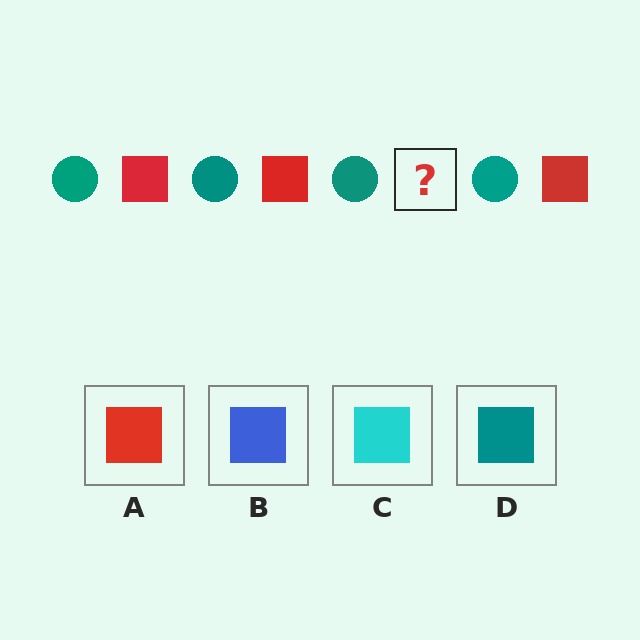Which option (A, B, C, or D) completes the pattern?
A.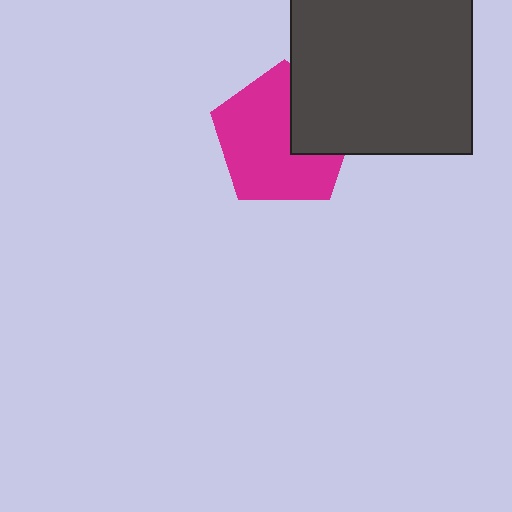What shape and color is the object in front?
The object in front is a dark gray square.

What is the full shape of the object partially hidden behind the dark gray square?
The partially hidden object is a magenta pentagon.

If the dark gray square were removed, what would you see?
You would see the complete magenta pentagon.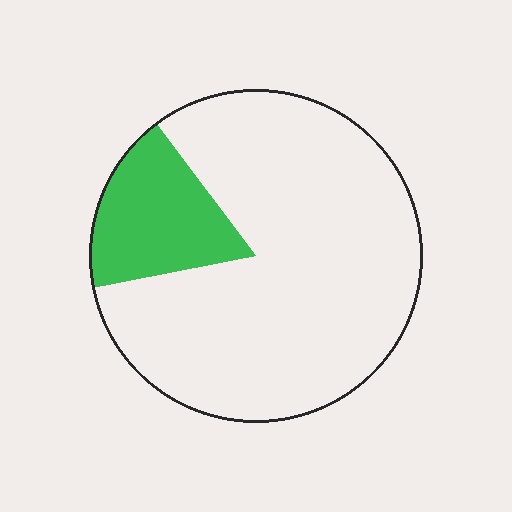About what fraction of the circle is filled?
About one sixth (1/6).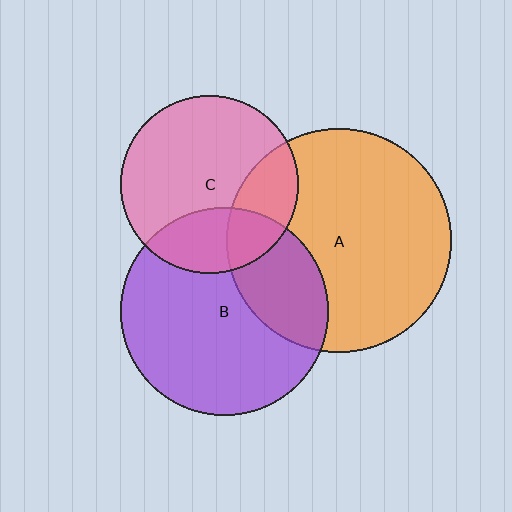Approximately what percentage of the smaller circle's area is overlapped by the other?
Approximately 25%.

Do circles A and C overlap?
Yes.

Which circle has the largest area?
Circle A (orange).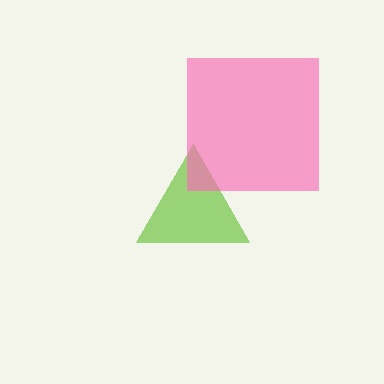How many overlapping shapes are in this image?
There are 2 overlapping shapes in the image.